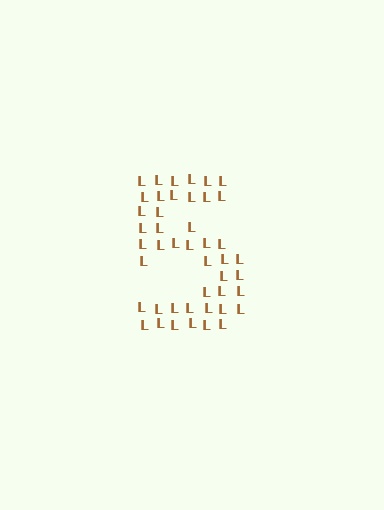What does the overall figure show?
The overall figure shows the digit 5.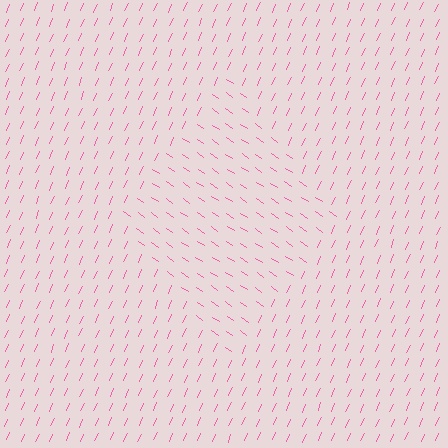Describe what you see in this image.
The image is filled with small pink line segments. A diamond region in the image has lines oriented differently from the surrounding lines, creating a visible texture boundary.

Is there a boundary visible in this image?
Yes, there is a texture boundary formed by a change in line orientation.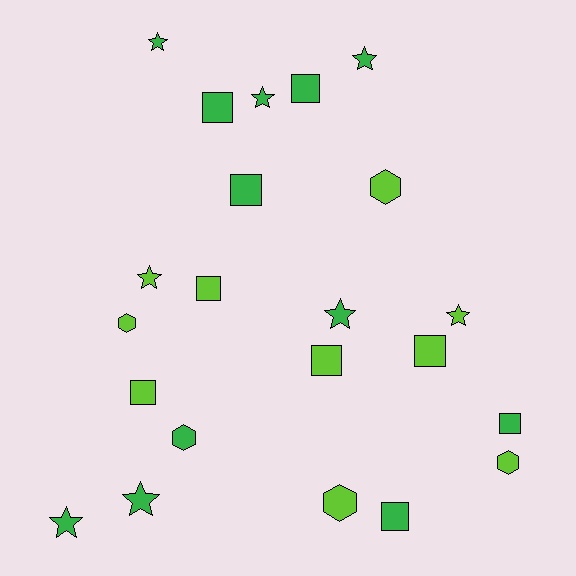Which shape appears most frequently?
Square, with 9 objects.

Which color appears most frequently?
Green, with 12 objects.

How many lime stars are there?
There are 2 lime stars.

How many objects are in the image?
There are 22 objects.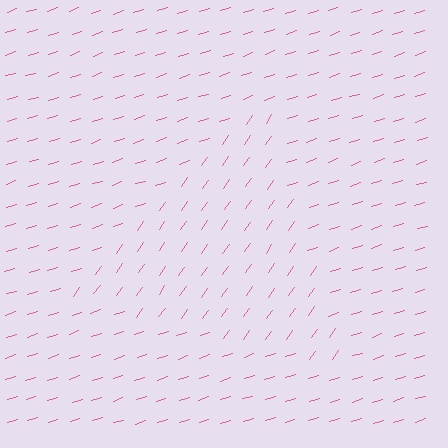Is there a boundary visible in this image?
Yes, there is a texture boundary formed by a change in line orientation.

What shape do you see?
I see a triangle.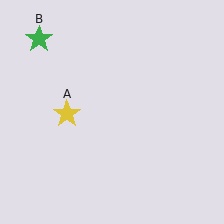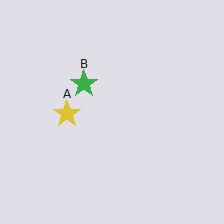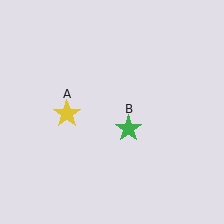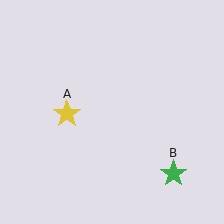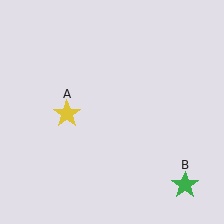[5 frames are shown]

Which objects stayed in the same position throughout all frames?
Yellow star (object A) remained stationary.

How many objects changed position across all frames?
1 object changed position: green star (object B).